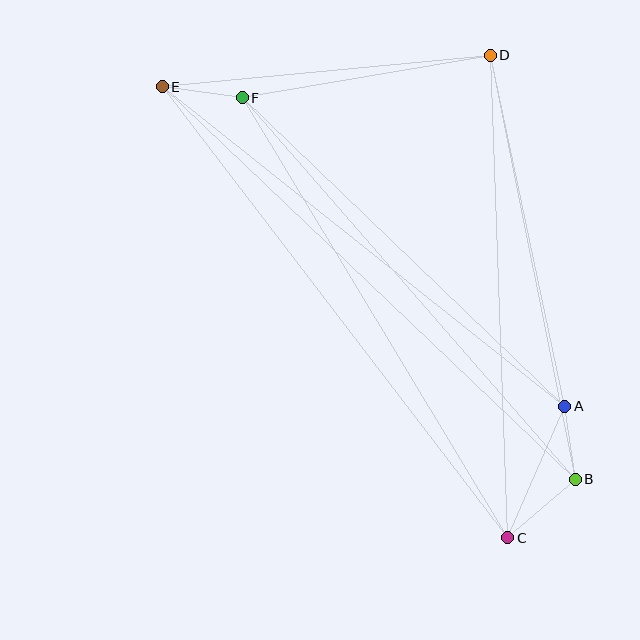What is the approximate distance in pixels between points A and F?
The distance between A and F is approximately 446 pixels.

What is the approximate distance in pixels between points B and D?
The distance between B and D is approximately 433 pixels.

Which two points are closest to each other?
Points A and B are closest to each other.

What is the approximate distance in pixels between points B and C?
The distance between B and C is approximately 89 pixels.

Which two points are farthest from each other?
Points B and E are farthest from each other.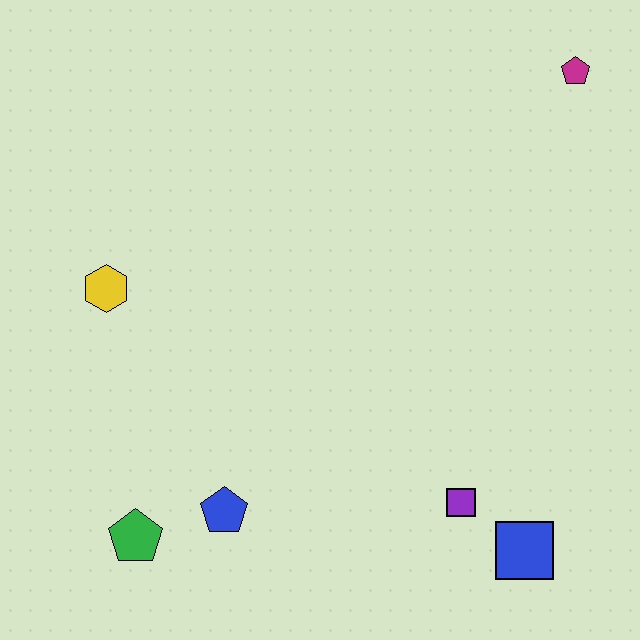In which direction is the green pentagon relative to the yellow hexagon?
The green pentagon is below the yellow hexagon.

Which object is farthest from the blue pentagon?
The magenta pentagon is farthest from the blue pentagon.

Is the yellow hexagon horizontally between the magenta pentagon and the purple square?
No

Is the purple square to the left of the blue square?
Yes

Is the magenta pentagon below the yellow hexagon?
No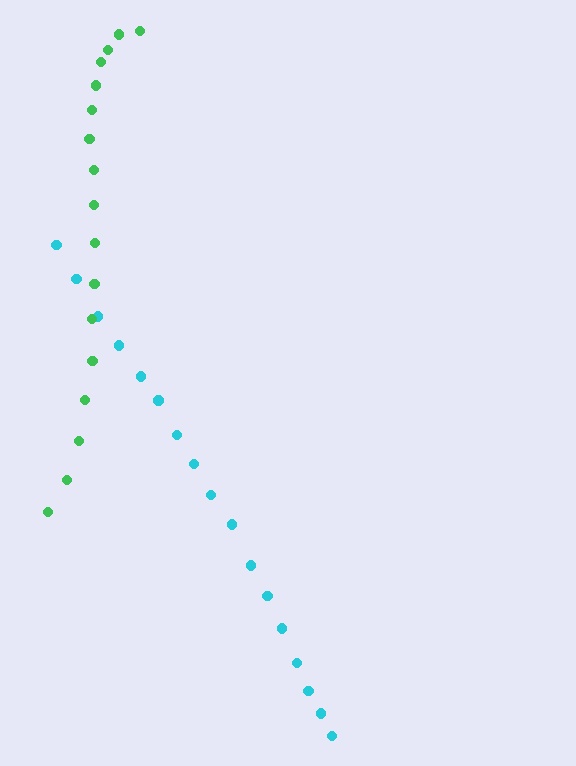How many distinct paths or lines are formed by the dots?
There are 2 distinct paths.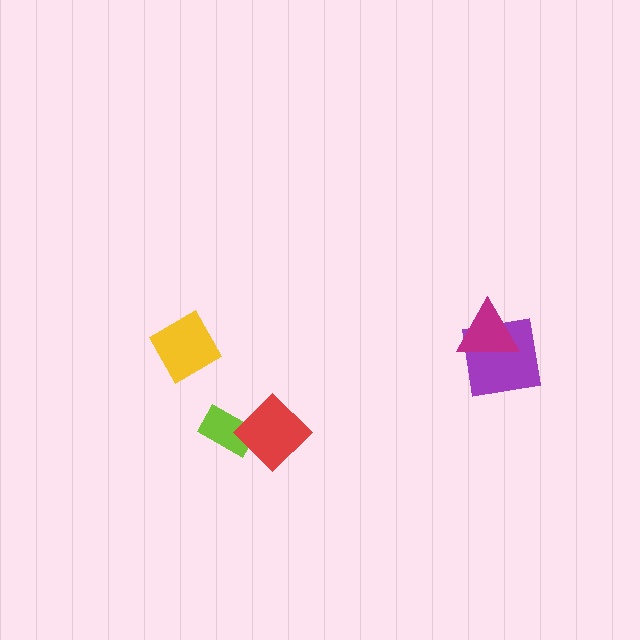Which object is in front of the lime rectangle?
The red diamond is in front of the lime rectangle.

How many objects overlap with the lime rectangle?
1 object overlaps with the lime rectangle.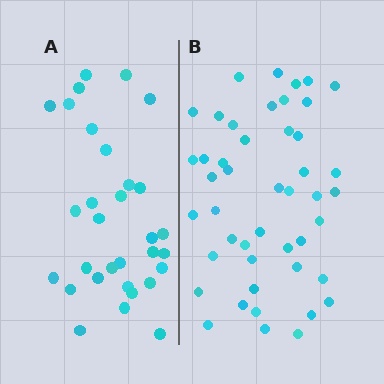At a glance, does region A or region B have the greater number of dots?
Region B (the right region) has more dots.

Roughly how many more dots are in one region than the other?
Region B has approximately 15 more dots than region A.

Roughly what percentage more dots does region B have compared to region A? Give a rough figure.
About 50% more.